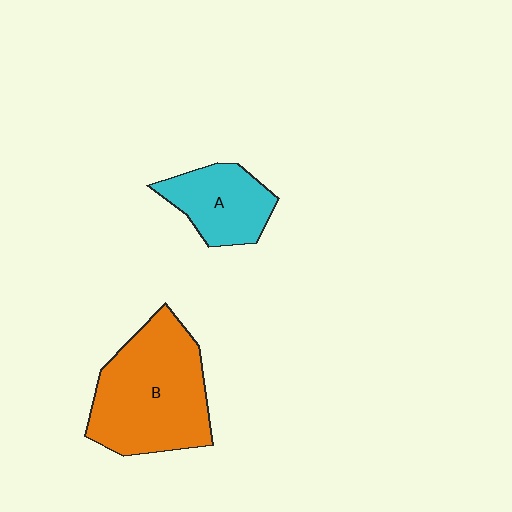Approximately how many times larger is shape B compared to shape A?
Approximately 1.9 times.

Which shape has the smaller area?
Shape A (cyan).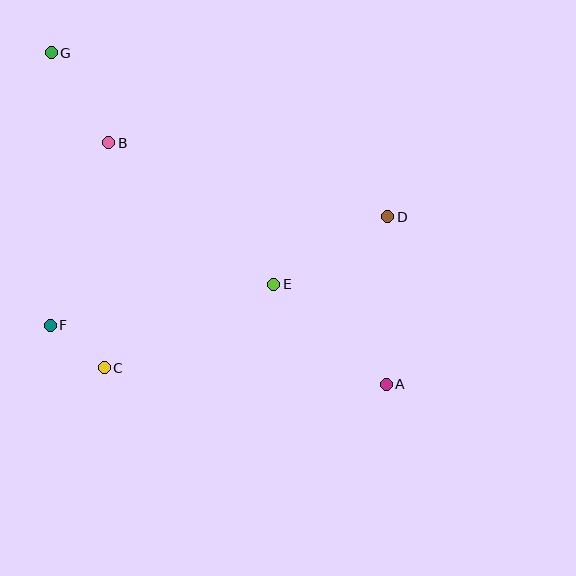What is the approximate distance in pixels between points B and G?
The distance between B and G is approximately 107 pixels.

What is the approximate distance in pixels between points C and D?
The distance between C and D is approximately 321 pixels.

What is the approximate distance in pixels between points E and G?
The distance between E and G is approximately 321 pixels.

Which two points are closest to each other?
Points C and F are closest to each other.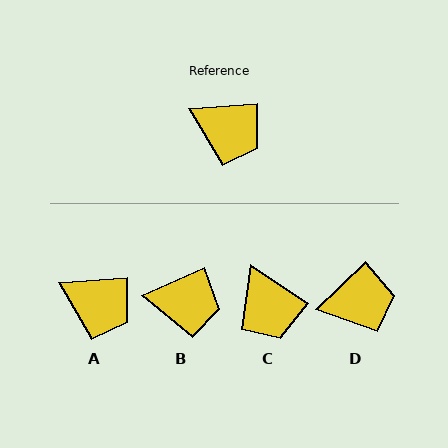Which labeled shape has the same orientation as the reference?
A.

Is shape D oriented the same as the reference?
No, it is off by about 40 degrees.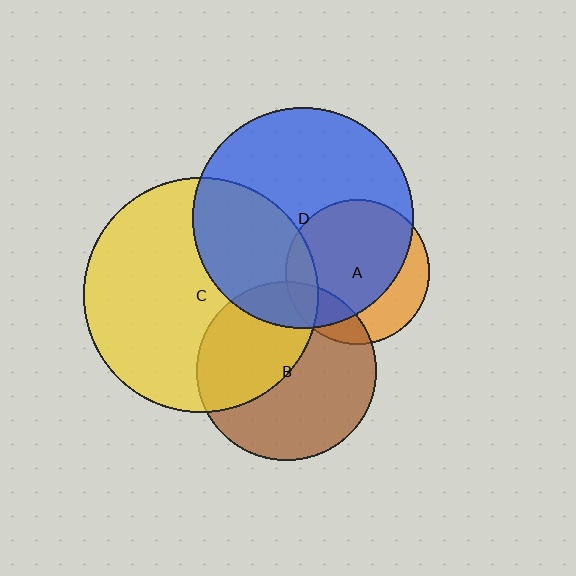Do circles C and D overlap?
Yes.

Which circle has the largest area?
Circle C (yellow).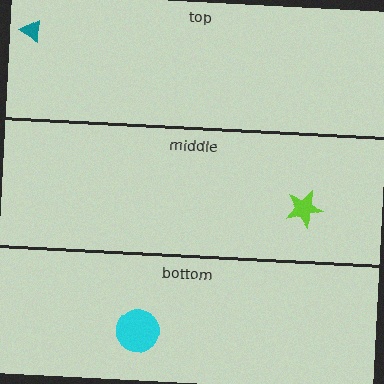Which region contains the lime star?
The middle region.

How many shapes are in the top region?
1.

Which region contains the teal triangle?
The top region.